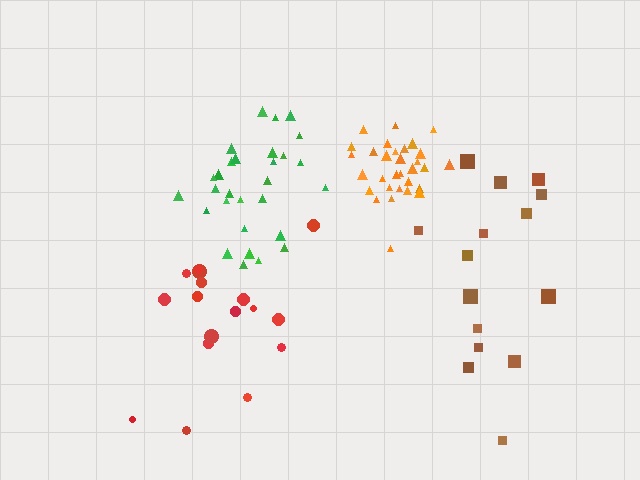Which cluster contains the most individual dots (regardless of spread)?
Orange (31).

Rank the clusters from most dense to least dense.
orange, green, red, brown.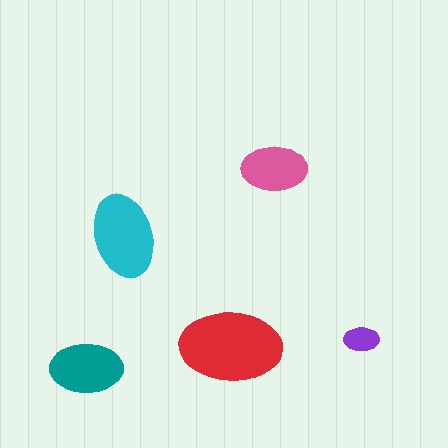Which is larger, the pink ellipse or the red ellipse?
The red one.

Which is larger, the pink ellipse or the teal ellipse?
The teal one.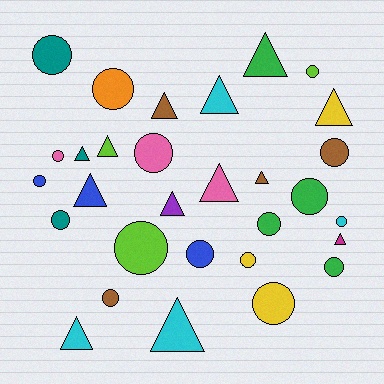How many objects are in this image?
There are 30 objects.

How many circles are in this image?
There are 17 circles.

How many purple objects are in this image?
There is 1 purple object.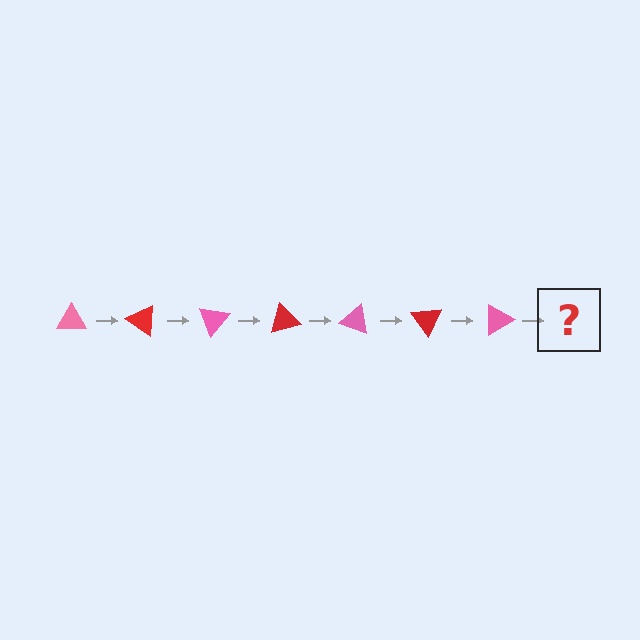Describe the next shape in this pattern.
It should be a red triangle, rotated 245 degrees from the start.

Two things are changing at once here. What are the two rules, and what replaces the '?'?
The two rules are that it rotates 35 degrees each step and the color cycles through pink and red. The '?' should be a red triangle, rotated 245 degrees from the start.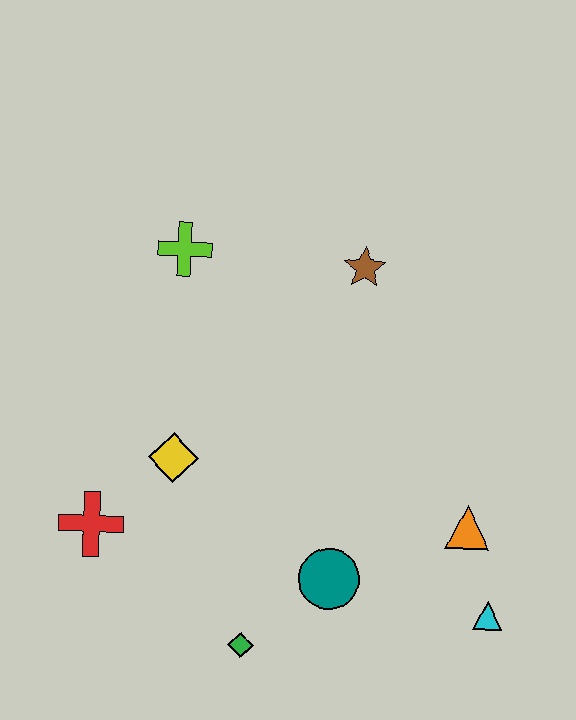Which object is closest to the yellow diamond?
The red cross is closest to the yellow diamond.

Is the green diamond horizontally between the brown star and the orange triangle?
No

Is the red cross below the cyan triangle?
No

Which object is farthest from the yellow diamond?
The cyan triangle is farthest from the yellow diamond.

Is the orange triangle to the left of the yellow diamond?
No